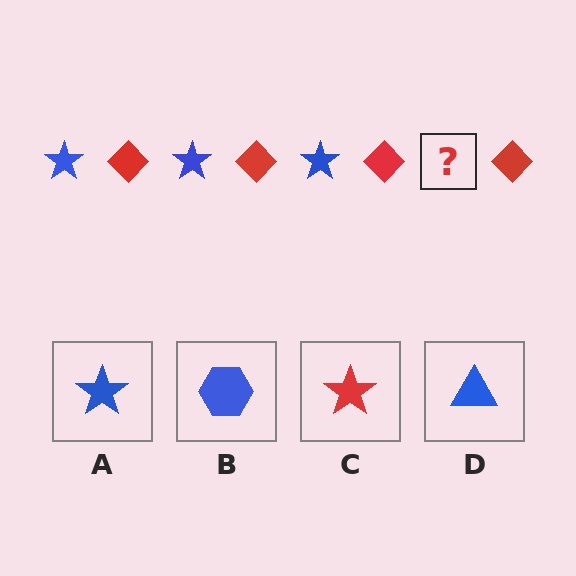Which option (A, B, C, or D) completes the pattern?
A.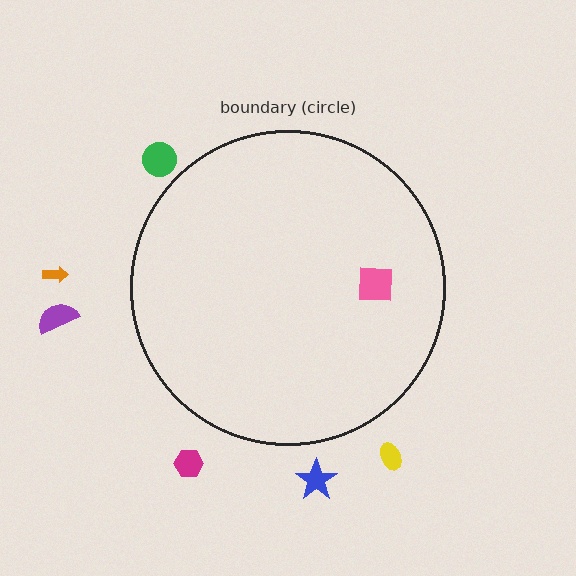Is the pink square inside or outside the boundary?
Inside.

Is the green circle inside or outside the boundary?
Outside.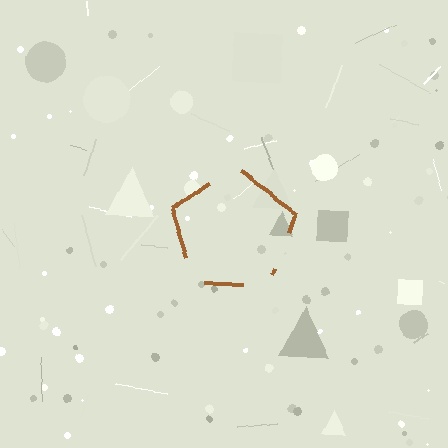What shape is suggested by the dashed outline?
The dashed outline suggests a pentagon.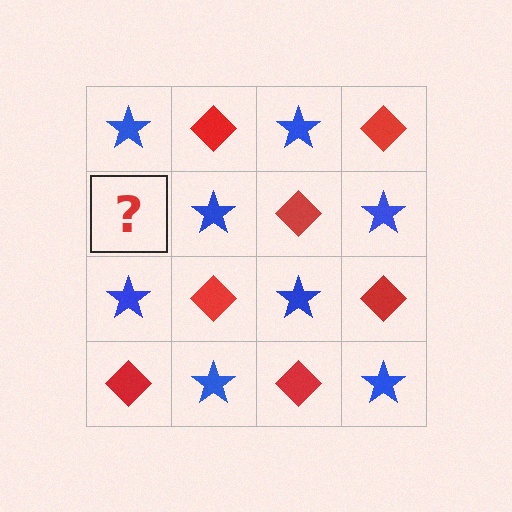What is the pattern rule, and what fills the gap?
The rule is that it alternates blue star and red diamond in a checkerboard pattern. The gap should be filled with a red diamond.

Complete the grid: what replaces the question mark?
The question mark should be replaced with a red diamond.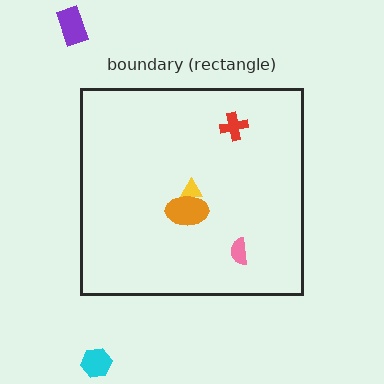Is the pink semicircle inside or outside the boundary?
Inside.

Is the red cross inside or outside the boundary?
Inside.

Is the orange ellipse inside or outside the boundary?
Inside.